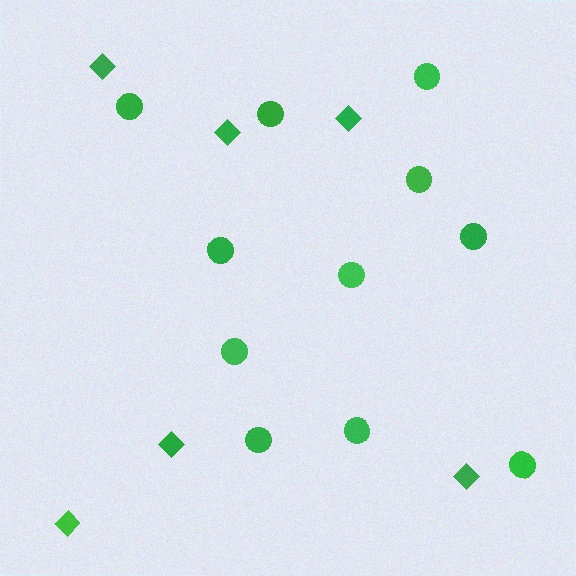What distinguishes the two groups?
There are 2 groups: one group of diamonds (6) and one group of circles (11).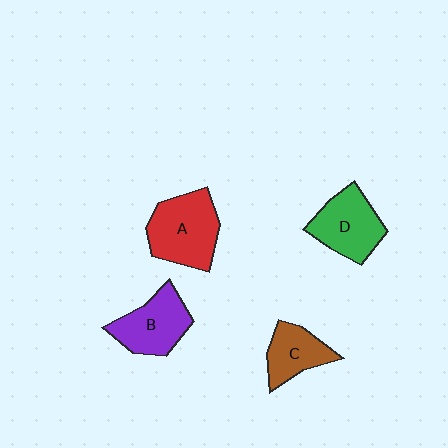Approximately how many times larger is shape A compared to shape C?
Approximately 1.6 times.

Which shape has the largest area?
Shape A (red).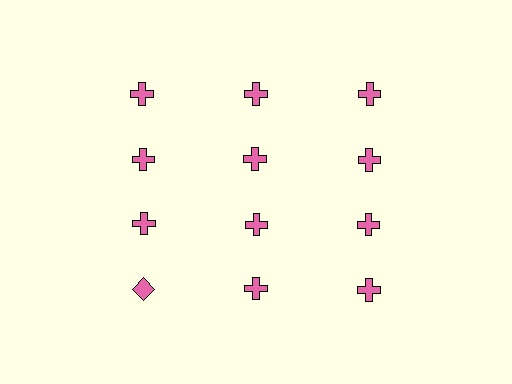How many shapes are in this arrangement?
There are 12 shapes arranged in a grid pattern.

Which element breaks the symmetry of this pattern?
The pink diamond in the fourth row, leftmost column breaks the symmetry. All other shapes are pink crosses.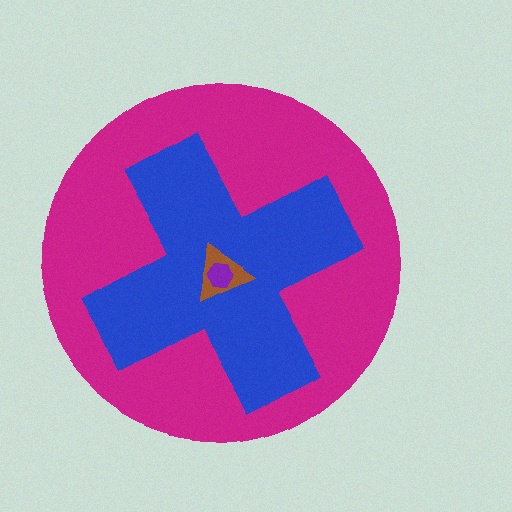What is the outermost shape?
The magenta circle.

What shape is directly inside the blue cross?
The brown triangle.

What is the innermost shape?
The purple hexagon.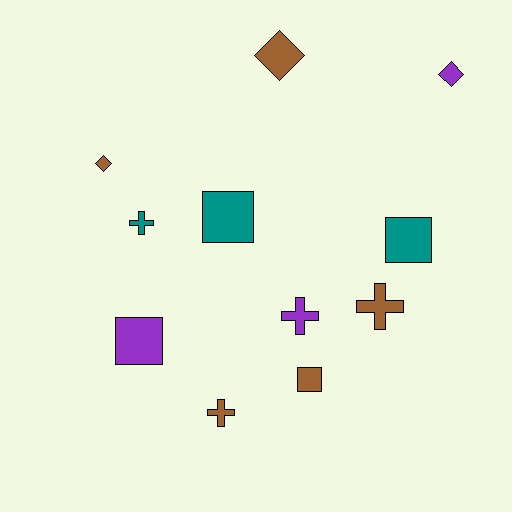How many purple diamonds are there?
There is 1 purple diamond.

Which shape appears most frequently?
Square, with 4 objects.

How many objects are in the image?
There are 11 objects.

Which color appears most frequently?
Brown, with 5 objects.